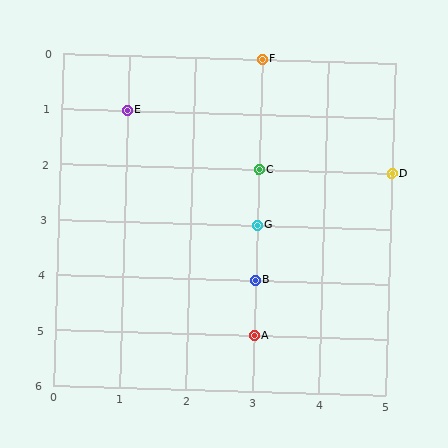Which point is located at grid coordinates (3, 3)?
Point G is at (3, 3).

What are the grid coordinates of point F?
Point F is at grid coordinates (3, 0).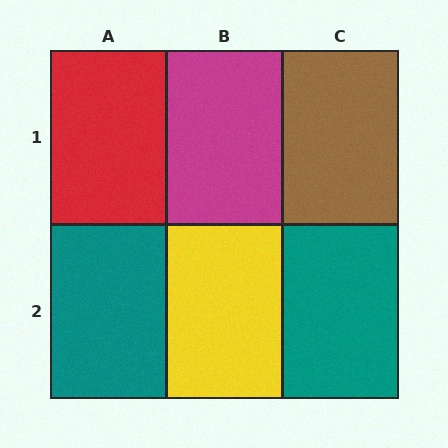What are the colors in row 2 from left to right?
Teal, yellow, teal.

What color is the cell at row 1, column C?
Brown.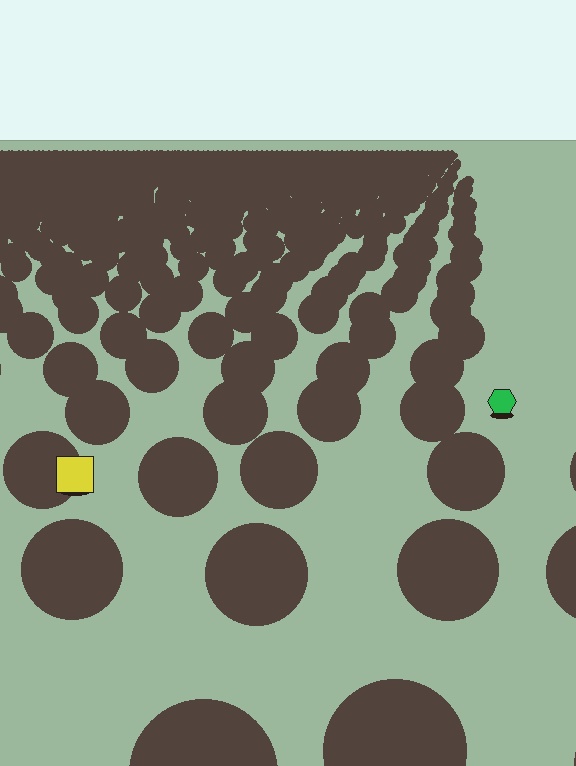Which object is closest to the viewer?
The yellow square is closest. The texture marks near it are larger and more spread out.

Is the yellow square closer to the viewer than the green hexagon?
Yes. The yellow square is closer — you can tell from the texture gradient: the ground texture is coarser near it.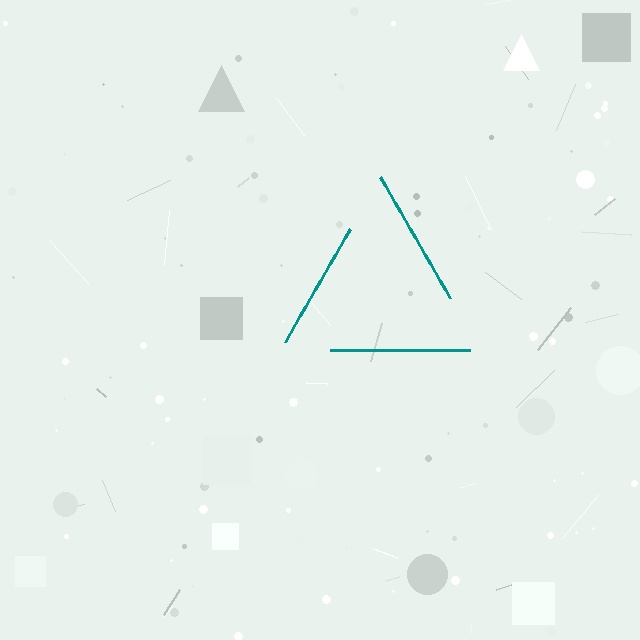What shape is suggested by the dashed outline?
The dashed outline suggests a triangle.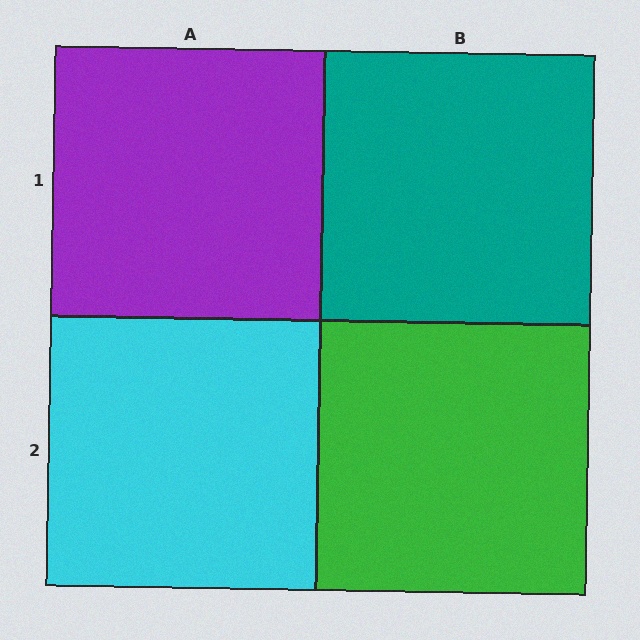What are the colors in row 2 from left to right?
Cyan, green.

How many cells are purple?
1 cell is purple.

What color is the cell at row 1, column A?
Purple.